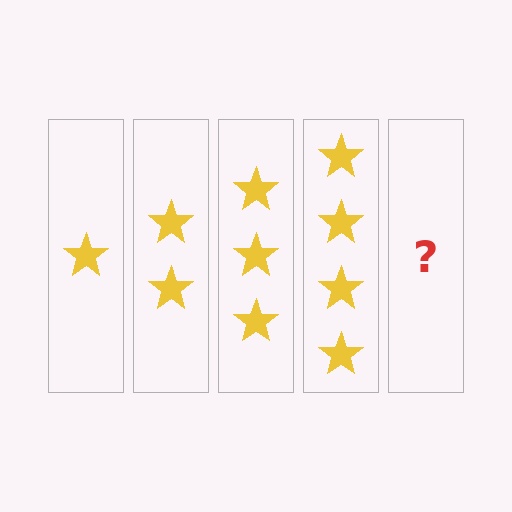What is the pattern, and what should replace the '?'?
The pattern is that each step adds one more star. The '?' should be 5 stars.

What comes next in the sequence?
The next element should be 5 stars.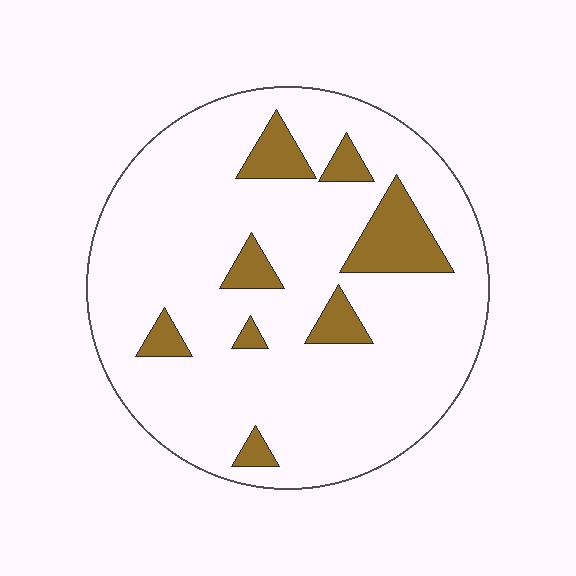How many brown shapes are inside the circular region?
8.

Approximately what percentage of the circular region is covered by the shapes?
Approximately 15%.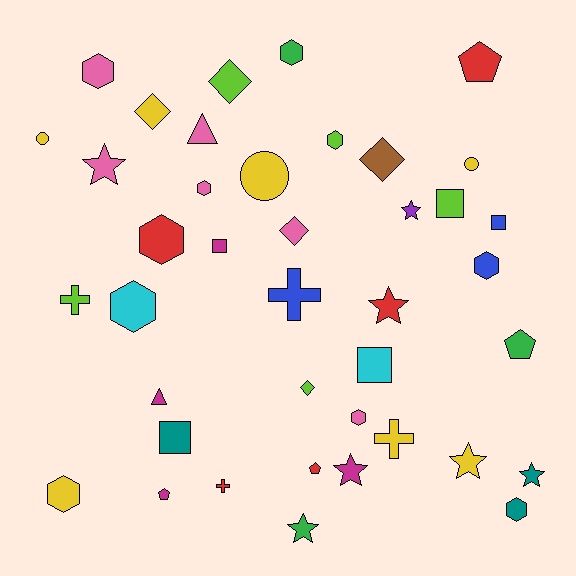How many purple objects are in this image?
There is 1 purple object.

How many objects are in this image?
There are 40 objects.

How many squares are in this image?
There are 5 squares.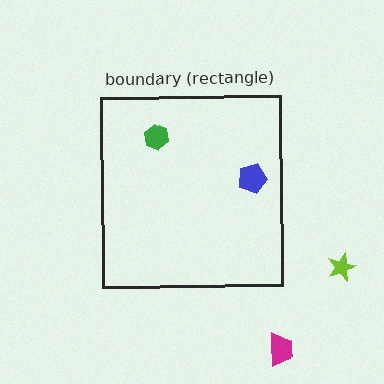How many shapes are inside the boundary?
2 inside, 2 outside.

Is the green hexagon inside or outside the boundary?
Inside.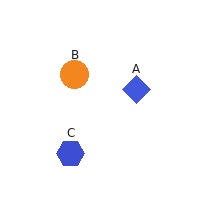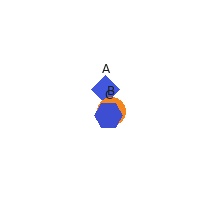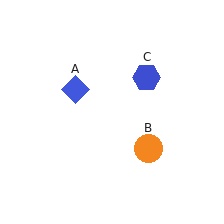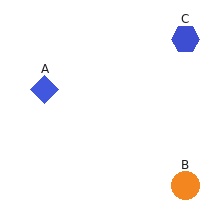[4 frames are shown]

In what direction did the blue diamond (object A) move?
The blue diamond (object A) moved left.